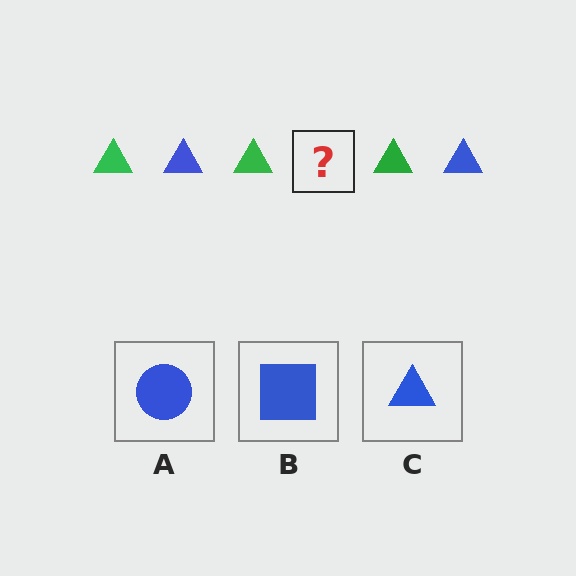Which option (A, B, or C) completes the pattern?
C.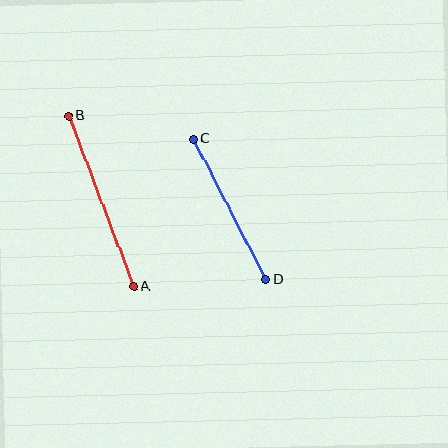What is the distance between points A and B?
The distance is approximately 182 pixels.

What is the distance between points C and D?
The distance is approximately 158 pixels.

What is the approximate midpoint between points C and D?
The midpoint is at approximately (230, 209) pixels.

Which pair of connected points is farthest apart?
Points A and B are farthest apart.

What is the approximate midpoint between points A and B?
The midpoint is at approximately (101, 201) pixels.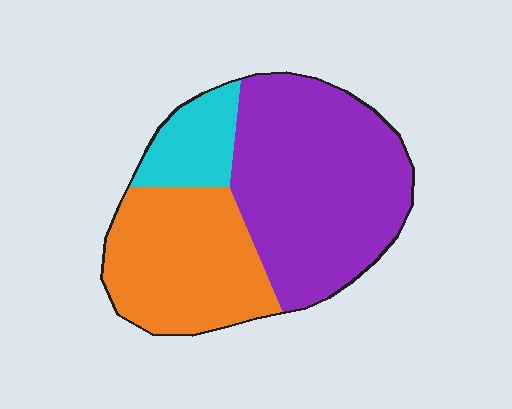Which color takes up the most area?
Purple, at roughly 55%.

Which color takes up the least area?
Cyan, at roughly 15%.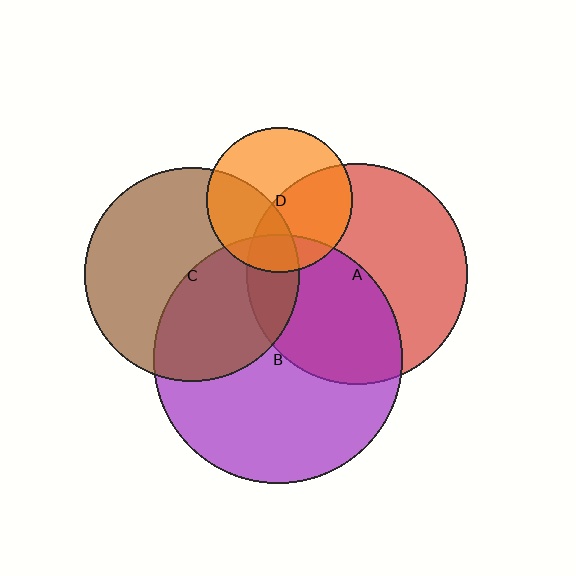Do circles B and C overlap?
Yes.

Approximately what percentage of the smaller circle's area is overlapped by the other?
Approximately 45%.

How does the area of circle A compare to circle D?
Approximately 2.3 times.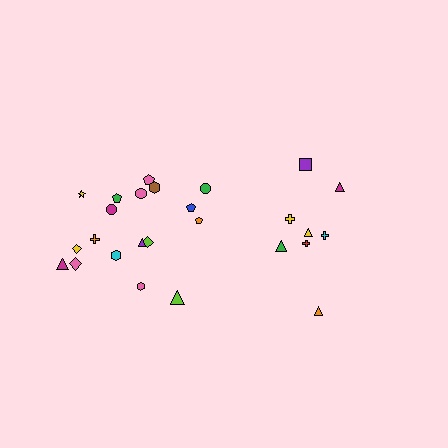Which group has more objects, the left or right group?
The left group.